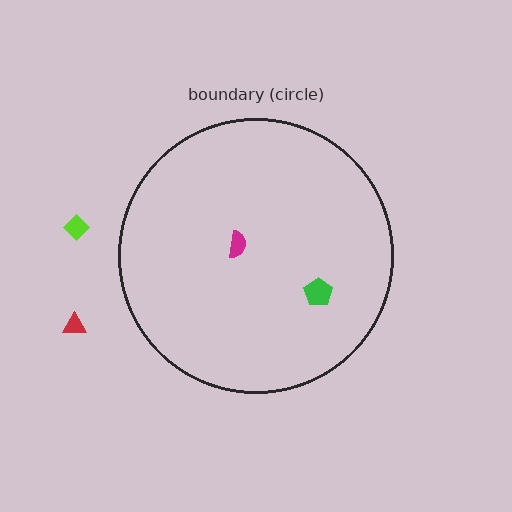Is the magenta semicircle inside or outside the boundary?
Inside.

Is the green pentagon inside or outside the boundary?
Inside.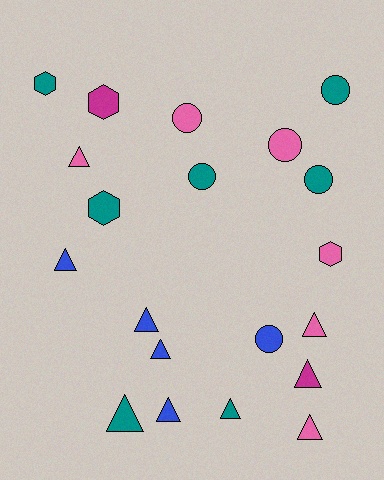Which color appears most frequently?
Teal, with 7 objects.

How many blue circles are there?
There is 1 blue circle.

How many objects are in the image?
There are 20 objects.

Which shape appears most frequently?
Triangle, with 10 objects.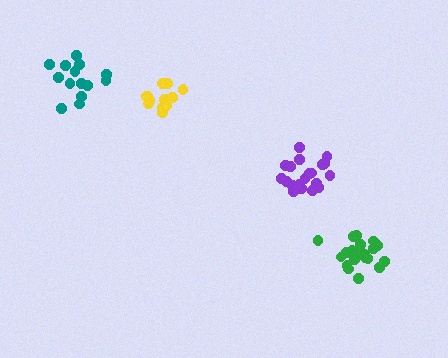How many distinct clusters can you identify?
There are 4 distinct clusters.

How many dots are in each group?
Group 1: 20 dots, Group 2: 14 dots, Group 3: 20 dots, Group 4: 14 dots (68 total).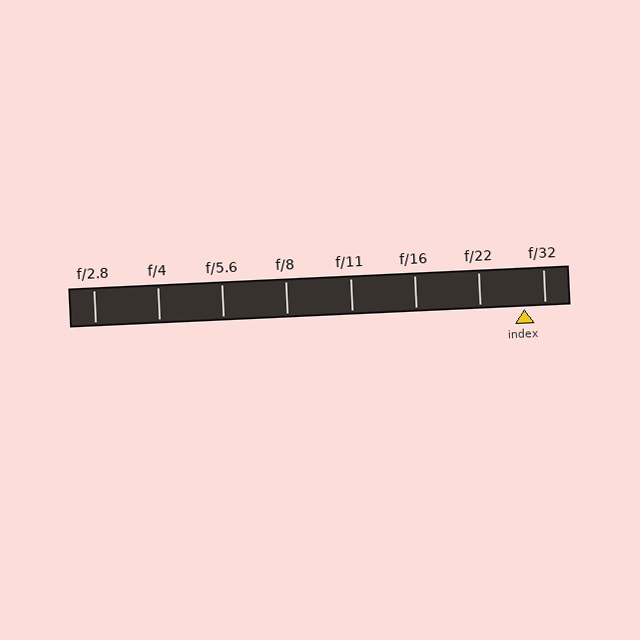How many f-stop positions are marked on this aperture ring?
There are 8 f-stop positions marked.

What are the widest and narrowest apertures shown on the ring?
The widest aperture shown is f/2.8 and the narrowest is f/32.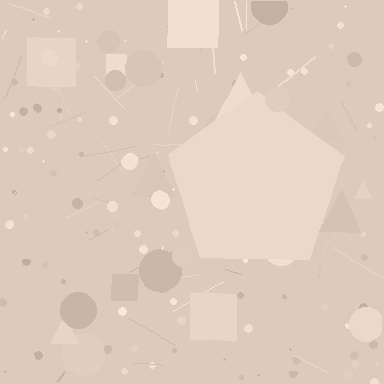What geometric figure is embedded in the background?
A pentagon is embedded in the background.